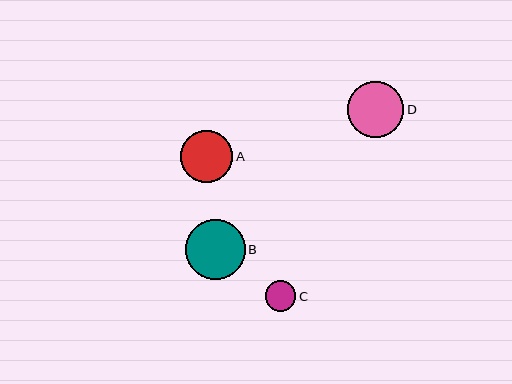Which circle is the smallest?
Circle C is the smallest with a size of approximately 30 pixels.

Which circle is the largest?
Circle B is the largest with a size of approximately 60 pixels.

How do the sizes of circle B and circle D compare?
Circle B and circle D are approximately the same size.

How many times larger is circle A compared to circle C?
Circle A is approximately 1.7 times the size of circle C.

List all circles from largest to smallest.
From largest to smallest: B, D, A, C.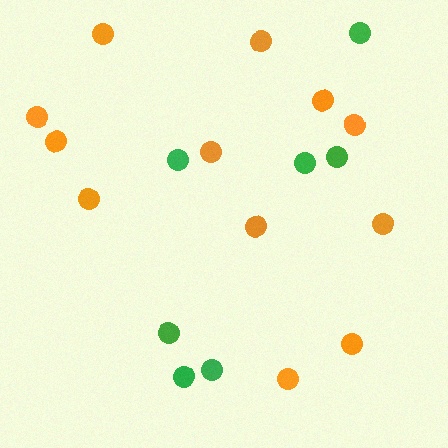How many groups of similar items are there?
There are 2 groups: one group of green circles (7) and one group of orange circles (12).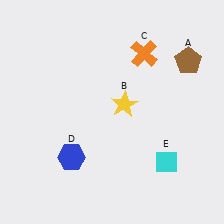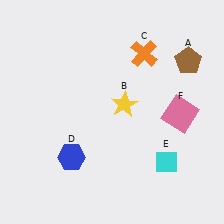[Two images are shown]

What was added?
A pink square (F) was added in Image 2.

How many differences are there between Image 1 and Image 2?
There is 1 difference between the two images.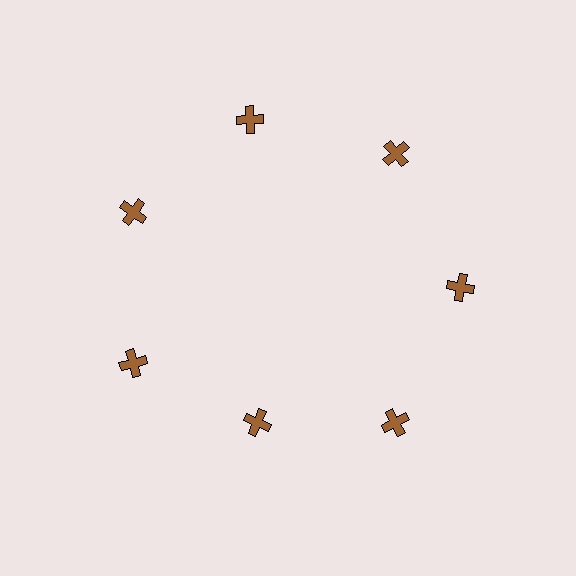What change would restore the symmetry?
The symmetry would be restored by moving it outward, back onto the ring so that all 7 crosses sit at equal angles and equal distance from the center.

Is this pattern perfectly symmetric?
No. The 7 brown crosses are arranged in a ring, but one element near the 6 o'clock position is pulled inward toward the center, breaking the 7-fold rotational symmetry.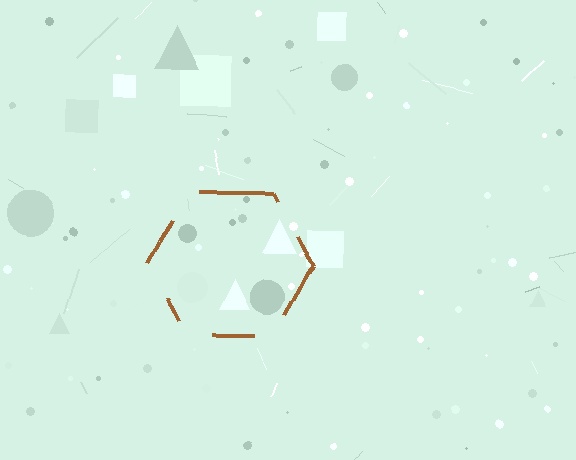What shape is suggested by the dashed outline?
The dashed outline suggests a hexagon.